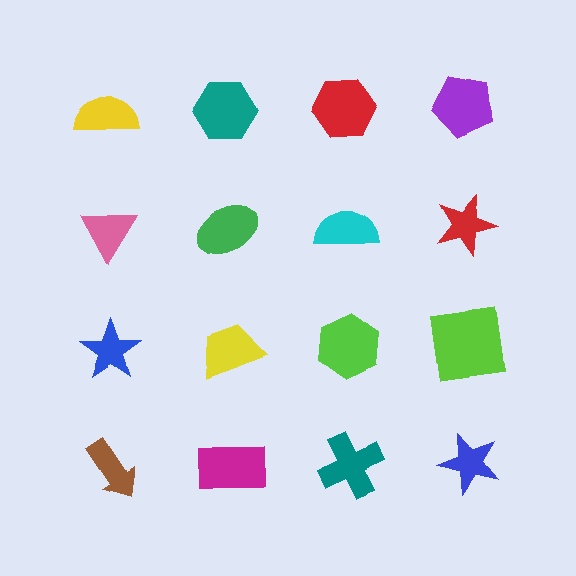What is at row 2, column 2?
A green ellipse.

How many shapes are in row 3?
4 shapes.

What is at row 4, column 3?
A teal cross.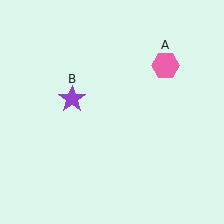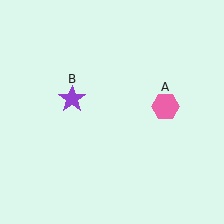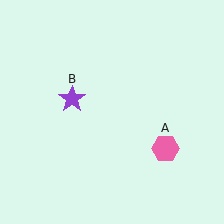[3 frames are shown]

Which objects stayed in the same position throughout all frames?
Purple star (object B) remained stationary.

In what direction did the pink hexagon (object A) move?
The pink hexagon (object A) moved down.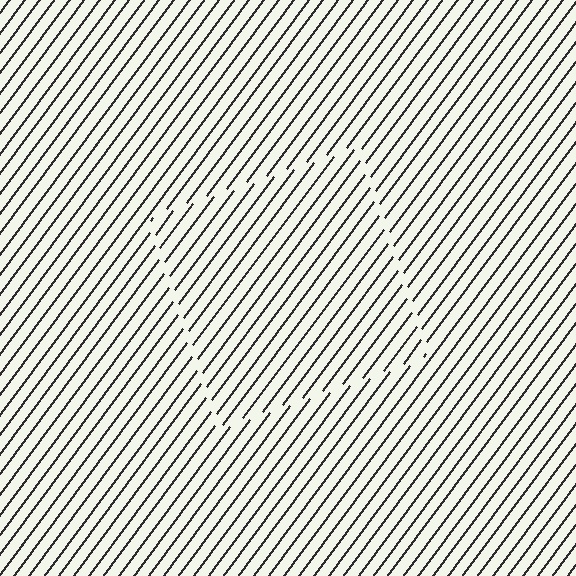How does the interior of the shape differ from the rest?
The interior of the shape contains the same grating, shifted by half a period — the contour is defined by the phase discontinuity where line-ends from the inner and outer gratings abut.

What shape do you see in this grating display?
An illusory square. The interior of the shape contains the same grating, shifted by half a period — the contour is defined by the phase discontinuity where line-ends from the inner and outer gratings abut.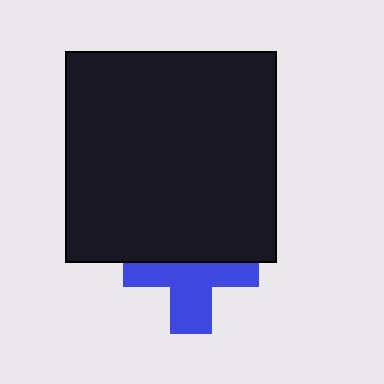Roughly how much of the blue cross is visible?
About half of it is visible (roughly 54%).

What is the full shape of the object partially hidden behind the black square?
The partially hidden object is a blue cross.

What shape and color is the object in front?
The object in front is a black square.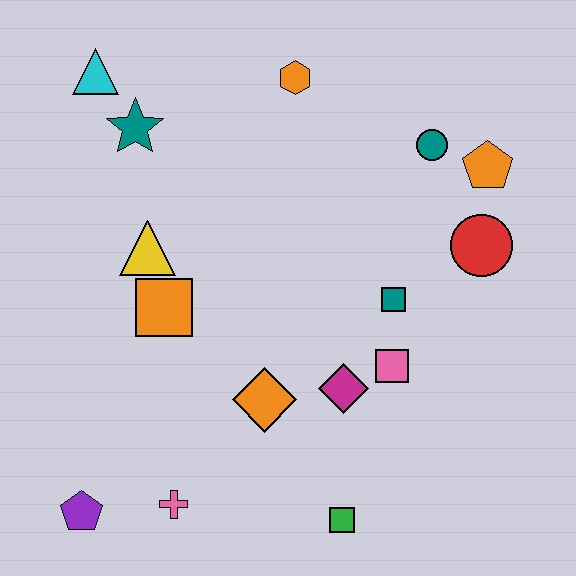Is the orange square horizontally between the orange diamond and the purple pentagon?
Yes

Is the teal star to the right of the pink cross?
No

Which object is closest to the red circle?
The orange pentagon is closest to the red circle.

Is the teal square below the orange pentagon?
Yes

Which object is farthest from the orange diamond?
The cyan triangle is farthest from the orange diamond.